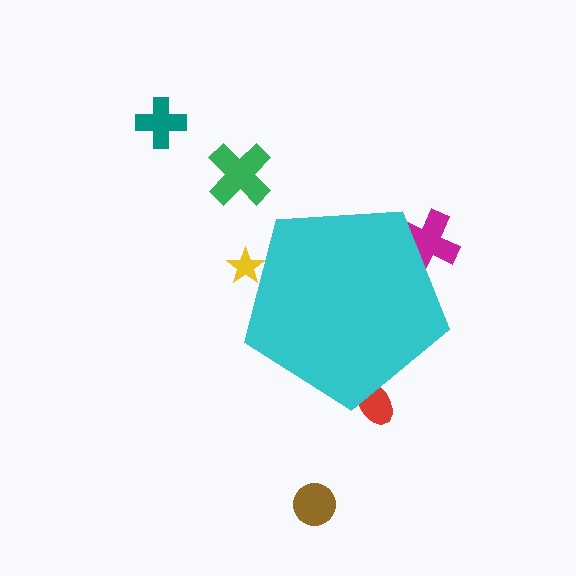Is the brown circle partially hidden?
No, the brown circle is fully visible.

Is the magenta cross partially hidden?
Yes, the magenta cross is partially hidden behind the cyan pentagon.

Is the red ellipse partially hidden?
Yes, the red ellipse is partially hidden behind the cyan pentagon.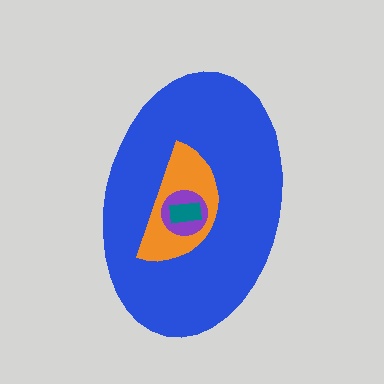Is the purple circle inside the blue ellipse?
Yes.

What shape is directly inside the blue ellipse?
The orange semicircle.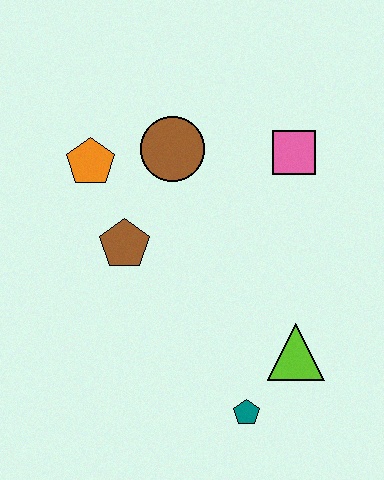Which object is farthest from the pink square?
The teal pentagon is farthest from the pink square.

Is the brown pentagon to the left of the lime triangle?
Yes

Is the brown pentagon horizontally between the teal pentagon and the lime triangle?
No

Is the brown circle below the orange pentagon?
No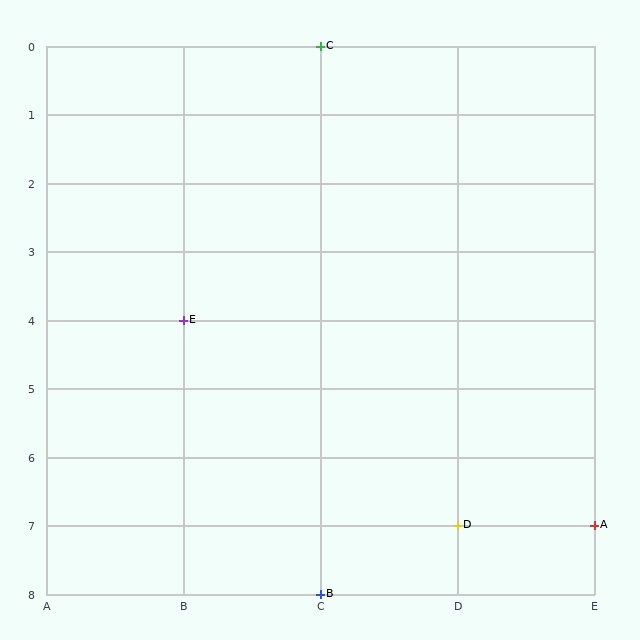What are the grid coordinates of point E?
Point E is at grid coordinates (B, 4).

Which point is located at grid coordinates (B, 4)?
Point E is at (B, 4).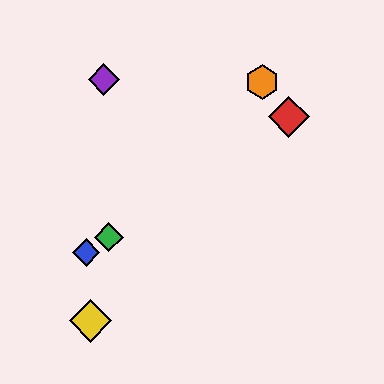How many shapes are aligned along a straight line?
3 shapes (the red diamond, the blue diamond, the green diamond) are aligned along a straight line.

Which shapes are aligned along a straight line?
The red diamond, the blue diamond, the green diamond are aligned along a straight line.